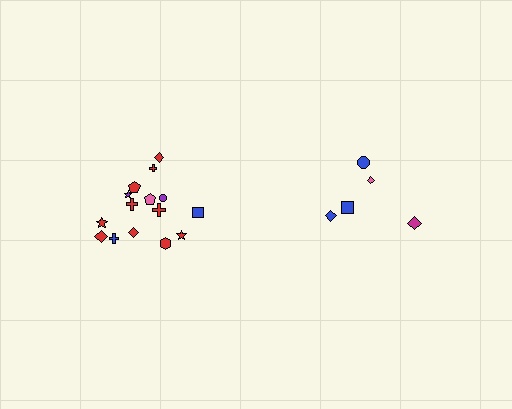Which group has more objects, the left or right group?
The left group.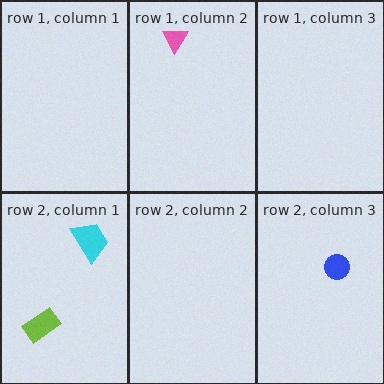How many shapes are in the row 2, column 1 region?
2.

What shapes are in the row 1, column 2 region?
The pink triangle.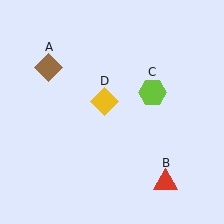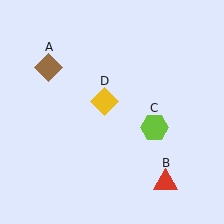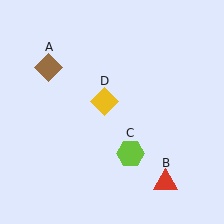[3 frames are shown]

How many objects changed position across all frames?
1 object changed position: lime hexagon (object C).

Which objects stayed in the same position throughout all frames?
Brown diamond (object A) and red triangle (object B) and yellow diamond (object D) remained stationary.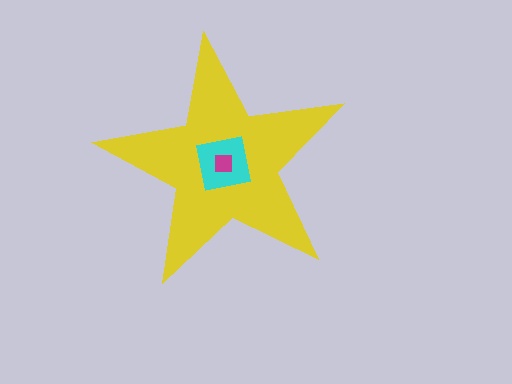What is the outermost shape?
The yellow star.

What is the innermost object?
The magenta square.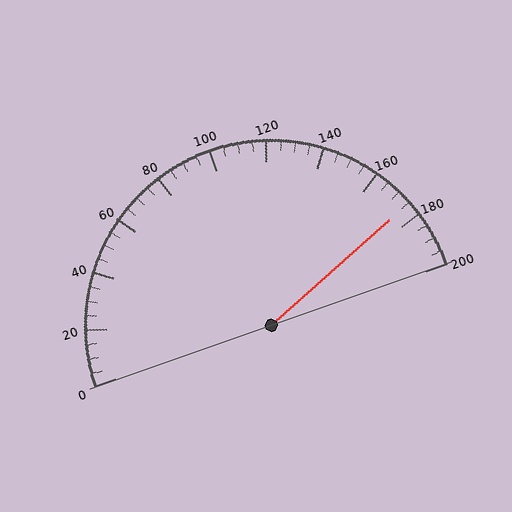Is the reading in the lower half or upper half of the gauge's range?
The reading is in the upper half of the range (0 to 200).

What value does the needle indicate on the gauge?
The needle indicates approximately 175.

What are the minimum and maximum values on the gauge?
The gauge ranges from 0 to 200.